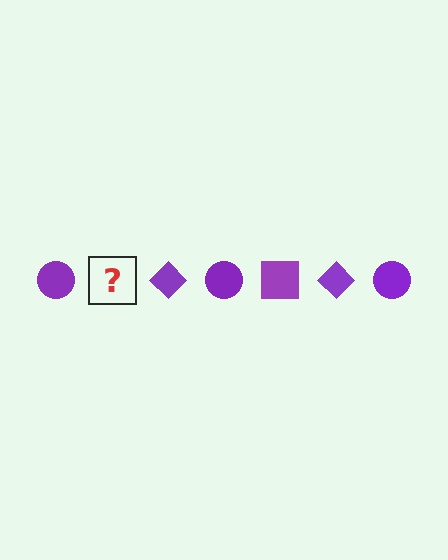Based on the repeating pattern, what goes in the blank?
The blank should be a purple square.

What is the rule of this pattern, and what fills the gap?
The rule is that the pattern cycles through circle, square, diamond shapes in purple. The gap should be filled with a purple square.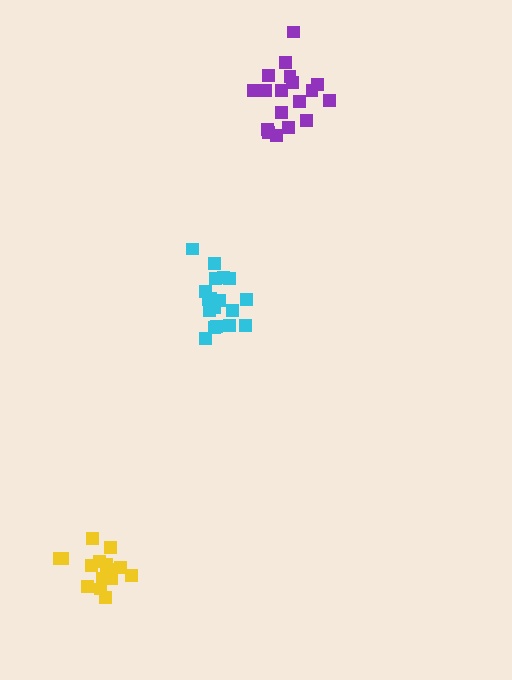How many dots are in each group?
Group 1: 16 dots, Group 2: 18 dots, Group 3: 18 dots (52 total).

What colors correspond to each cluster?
The clusters are colored: yellow, cyan, purple.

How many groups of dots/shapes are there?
There are 3 groups.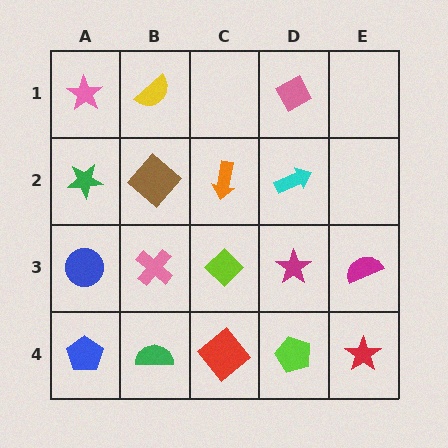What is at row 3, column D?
A magenta star.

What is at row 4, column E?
A red star.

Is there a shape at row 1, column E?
No, that cell is empty.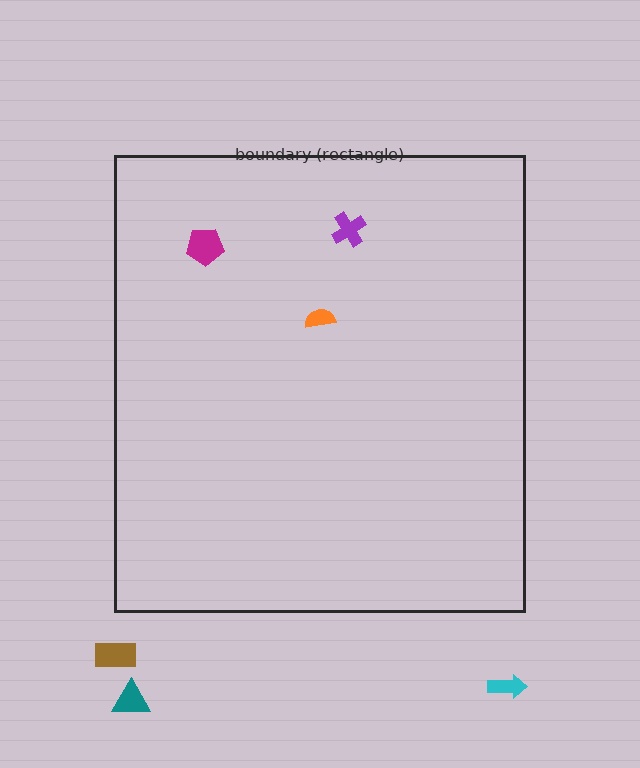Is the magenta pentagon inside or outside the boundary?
Inside.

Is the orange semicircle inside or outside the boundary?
Inside.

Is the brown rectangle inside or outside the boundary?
Outside.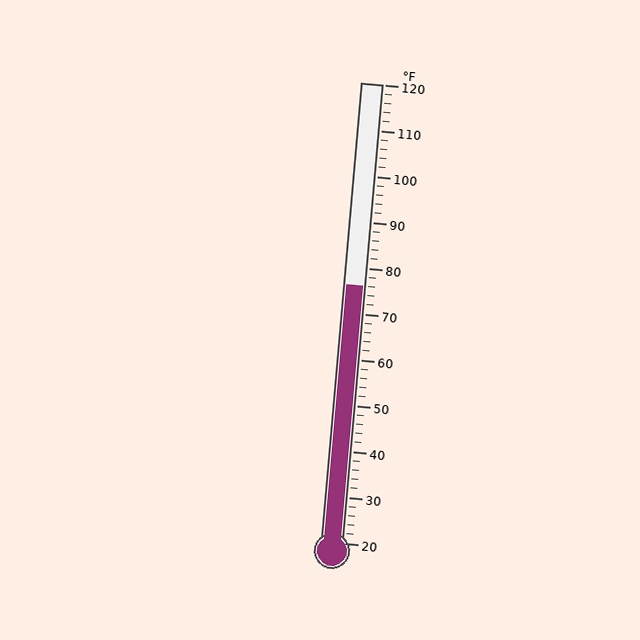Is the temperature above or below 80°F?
The temperature is below 80°F.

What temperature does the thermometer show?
The thermometer shows approximately 76°F.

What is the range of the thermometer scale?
The thermometer scale ranges from 20°F to 120°F.